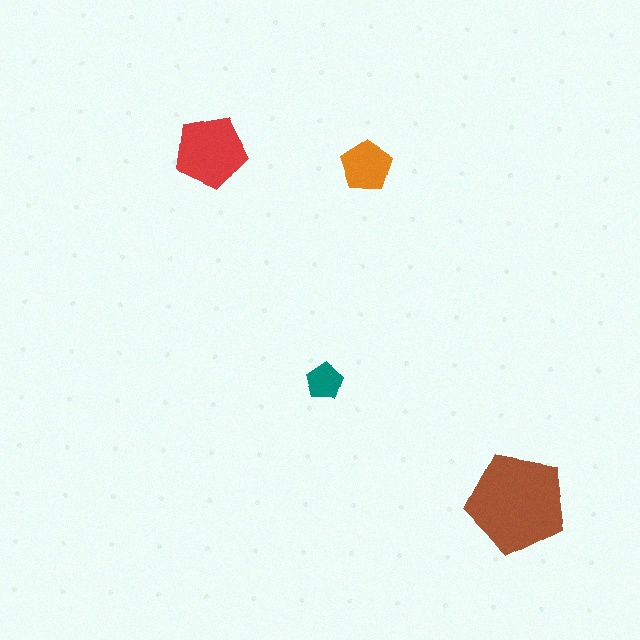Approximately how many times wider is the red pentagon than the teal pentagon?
About 2 times wider.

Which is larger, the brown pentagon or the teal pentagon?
The brown one.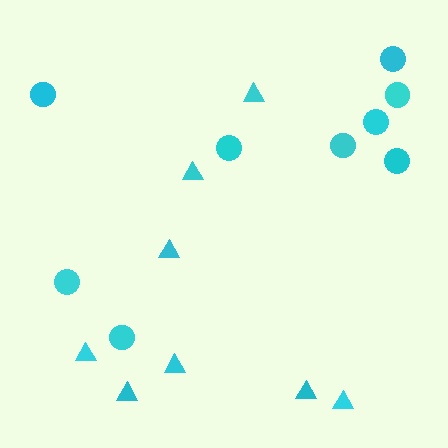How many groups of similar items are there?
There are 2 groups: one group of circles (9) and one group of triangles (8).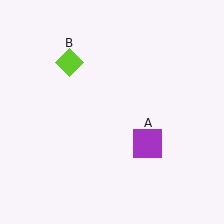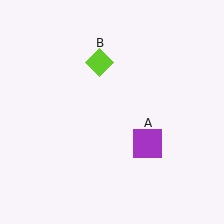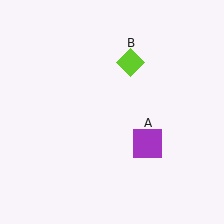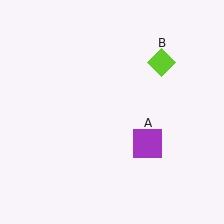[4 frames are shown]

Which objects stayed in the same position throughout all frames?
Purple square (object A) remained stationary.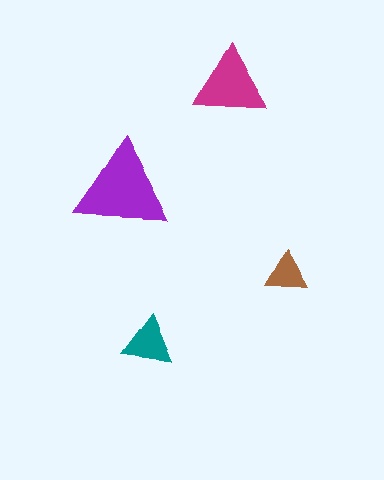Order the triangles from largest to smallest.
the purple one, the magenta one, the teal one, the brown one.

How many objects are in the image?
There are 4 objects in the image.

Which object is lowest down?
The teal triangle is bottommost.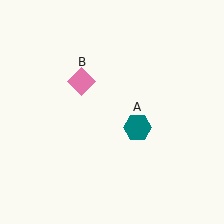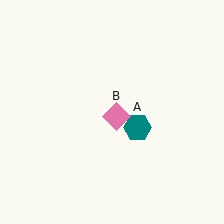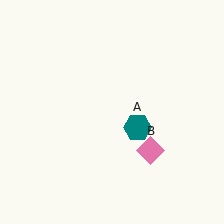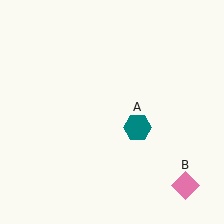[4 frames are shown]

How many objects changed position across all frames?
1 object changed position: pink diamond (object B).